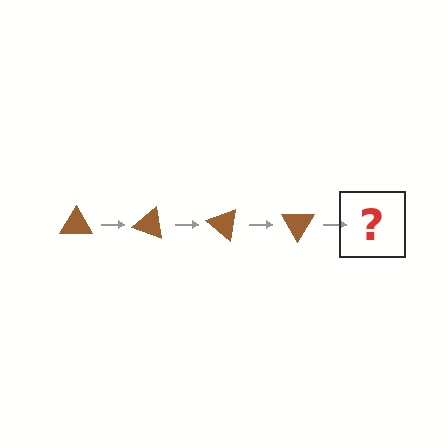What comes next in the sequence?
The next element should be a brown triangle rotated 80 degrees.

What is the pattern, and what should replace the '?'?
The pattern is that the triangle rotates 20 degrees each step. The '?' should be a brown triangle rotated 80 degrees.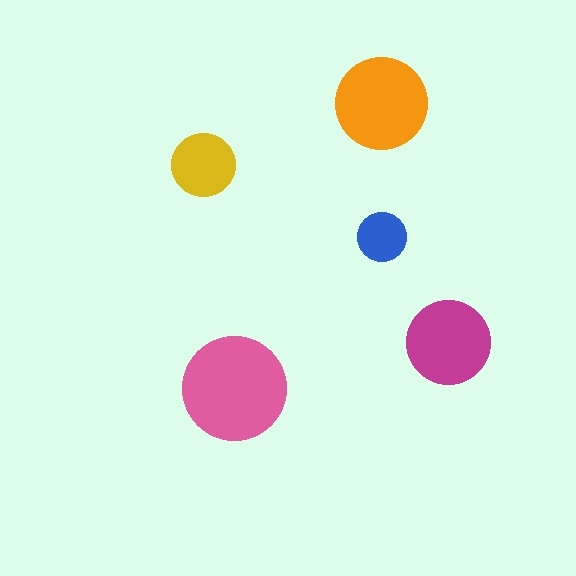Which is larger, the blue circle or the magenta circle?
The magenta one.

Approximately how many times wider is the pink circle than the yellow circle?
About 1.5 times wider.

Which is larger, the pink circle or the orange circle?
The pink one.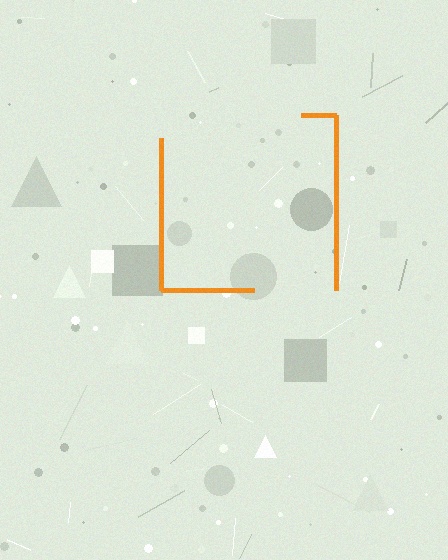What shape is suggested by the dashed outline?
The dashed outline suggests a square.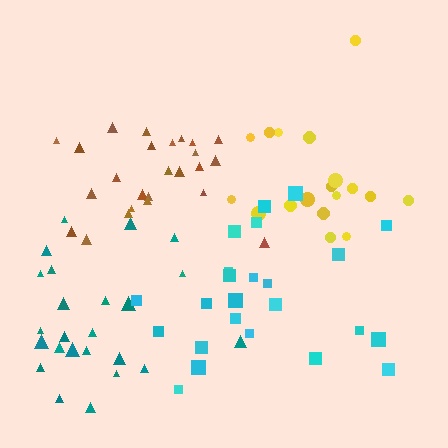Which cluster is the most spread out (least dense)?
Yellow.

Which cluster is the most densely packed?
Brown.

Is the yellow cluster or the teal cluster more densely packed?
Teal.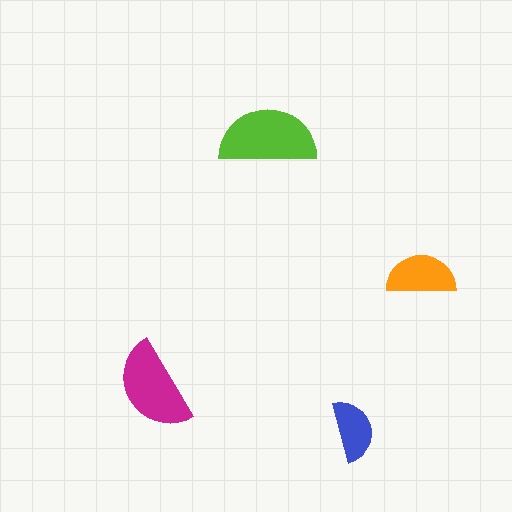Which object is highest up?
The lime semicircle is topmost.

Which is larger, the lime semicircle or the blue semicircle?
The lime one.